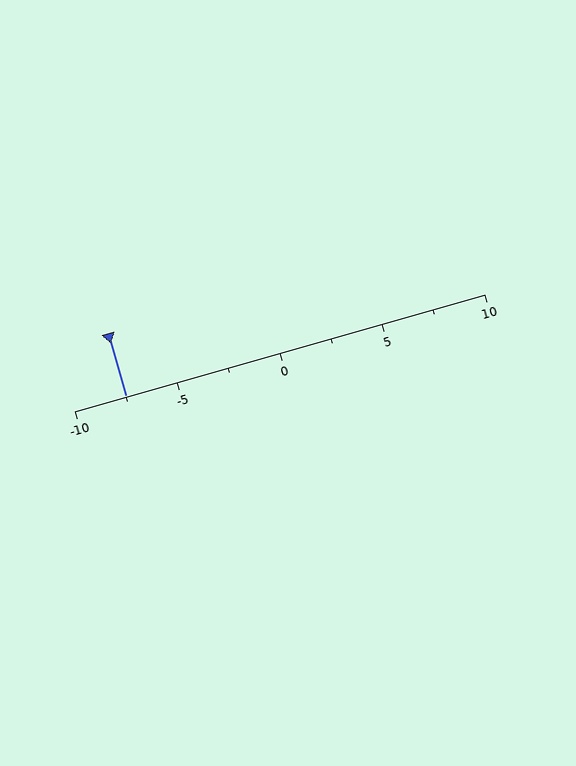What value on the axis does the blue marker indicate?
The marker indicates approximately -7.5.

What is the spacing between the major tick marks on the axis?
The major ticks are spaced 5 apart.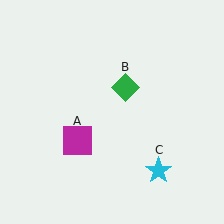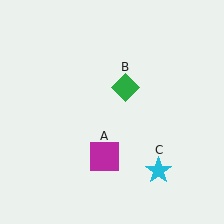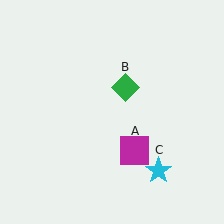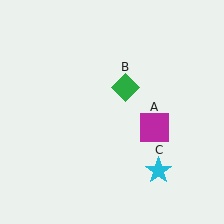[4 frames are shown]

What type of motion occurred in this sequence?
The magenta square (object A) rotated counterclockwise around the center of the scene.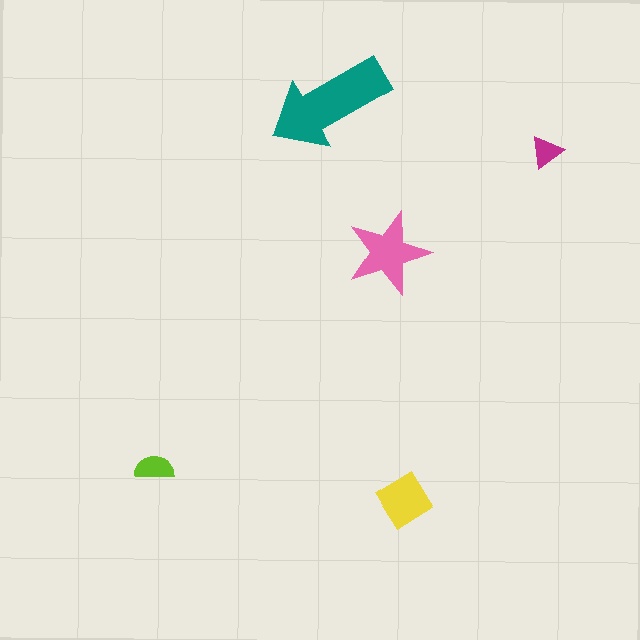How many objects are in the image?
There are 5 objects in the image.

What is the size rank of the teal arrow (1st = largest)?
1st.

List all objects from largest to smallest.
The teal arrow, the pink star, the yellow diamond, the lime semicircle, the magenta triangle.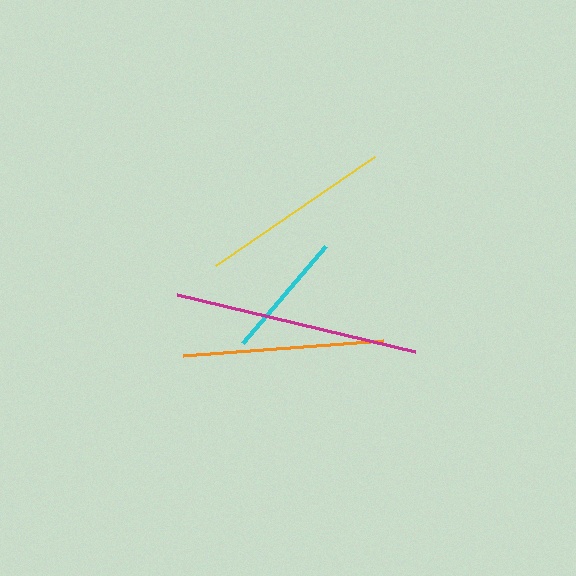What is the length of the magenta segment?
The magenta segment is approximately 245 pixels long.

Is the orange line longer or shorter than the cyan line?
The orange line is longer than the cyan line.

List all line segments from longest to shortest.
From longest to shortest: magenta, orange, yellow, cyan.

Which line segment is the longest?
The magenta line is the longest at approximately 245 pixels.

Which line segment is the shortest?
The cyan line is the shortest at approximately 128 pixels.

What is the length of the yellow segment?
The yellow segment is approximately 193 pixels long.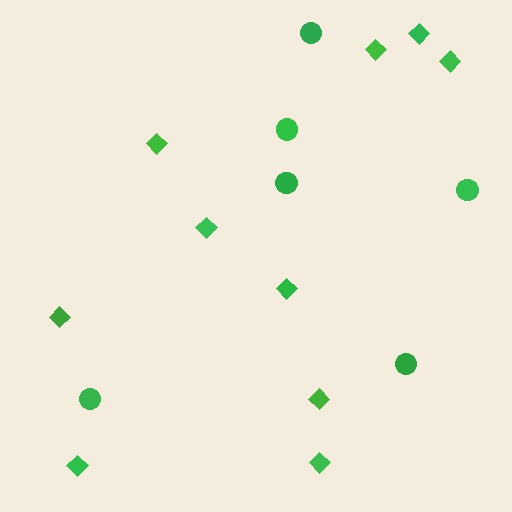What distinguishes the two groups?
There are 2 groups: one group of circles (6) and one group of diamonds (10).